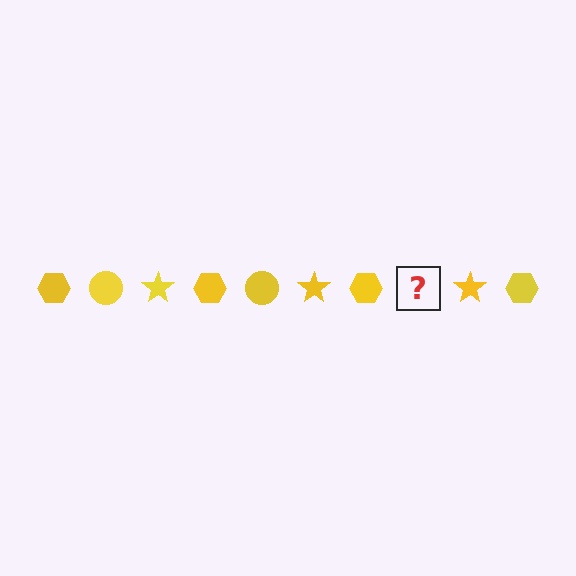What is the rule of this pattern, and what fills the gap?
The rule is that the pattern cycles through hexagon, circle, star shapes in yellow. The gap should be filled with a yellow circle.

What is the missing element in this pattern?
The missing element is a yellow circle.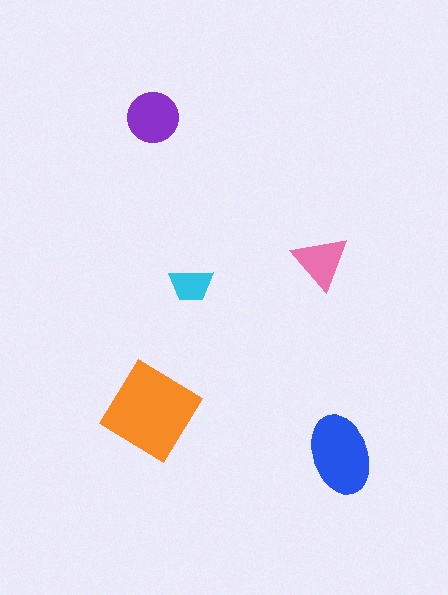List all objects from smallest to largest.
The cyan trapezoid, the pink triangle, the purple circle, the blue ellipse, the orange diamond.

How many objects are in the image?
There are 5 objects in the image.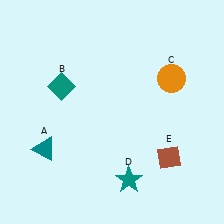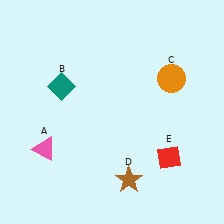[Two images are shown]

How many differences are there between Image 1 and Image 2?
There are 3 differences between the two images.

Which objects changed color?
A changed from teal to pink. D changed from teal to brown. E changed from brown to red.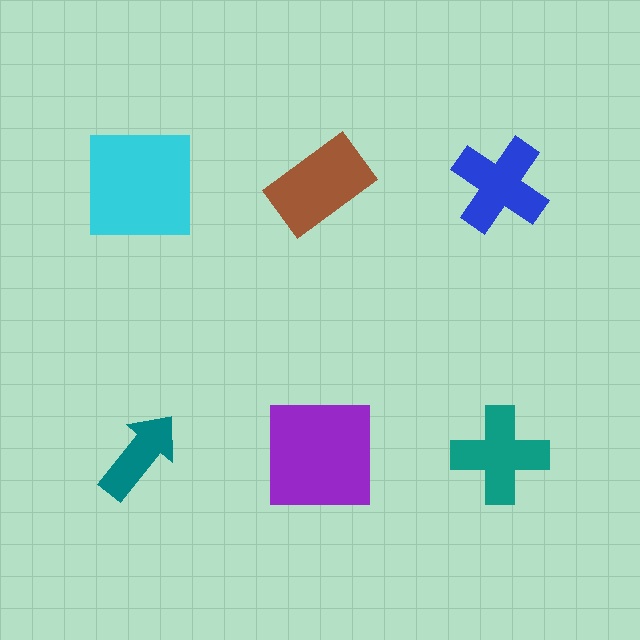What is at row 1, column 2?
A brown rectangle.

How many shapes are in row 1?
3 shapes.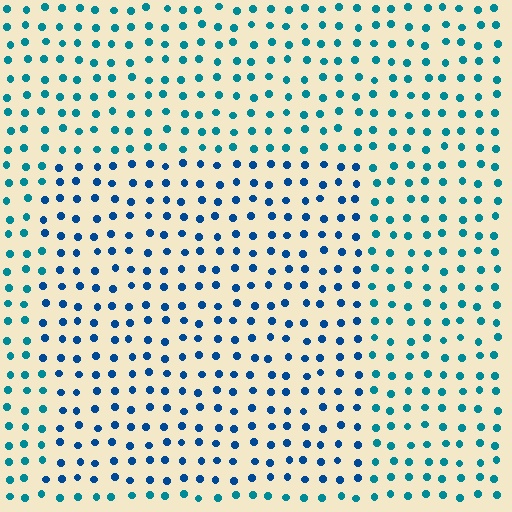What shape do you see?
I see a rectangle.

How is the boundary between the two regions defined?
The boundary is defined purely by a slight shift in hue (about 27 degrees). Spacing, size, and orientation are identical on both sides.